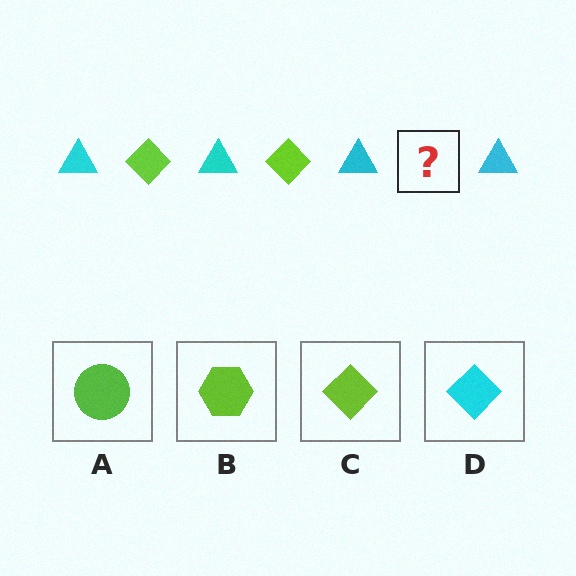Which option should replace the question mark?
Option C.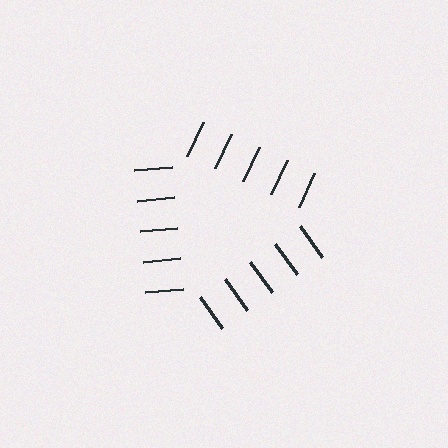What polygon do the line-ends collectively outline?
An illusory triangle — the line segments terminate on its edges but no continuous stroke is drawn.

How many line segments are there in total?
15 — 5 along each of the 3 edges.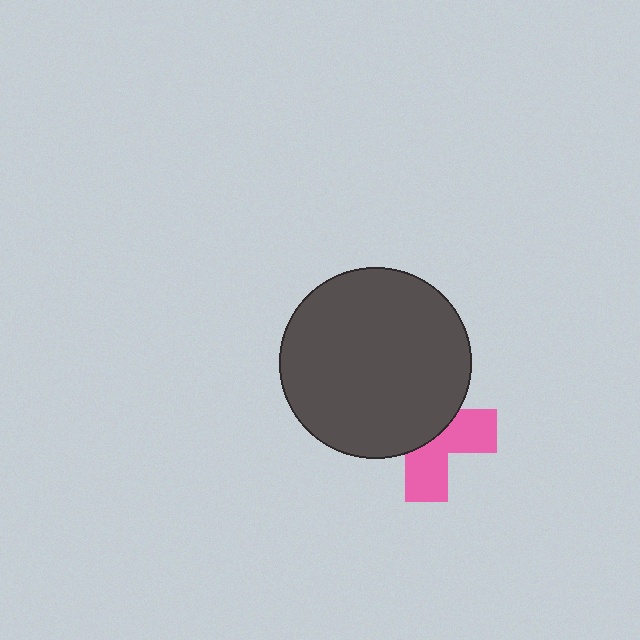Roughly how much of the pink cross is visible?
A small part of it is visible (roughly 44%).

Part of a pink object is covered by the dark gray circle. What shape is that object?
It is a cross.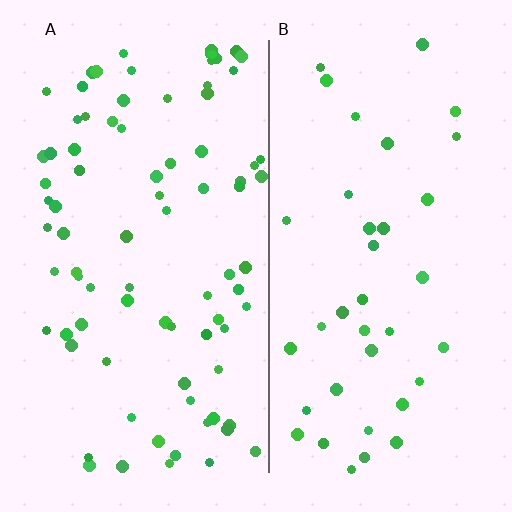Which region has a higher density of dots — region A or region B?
A (the left).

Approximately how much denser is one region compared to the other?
Approximately 2.2× — region A over region B.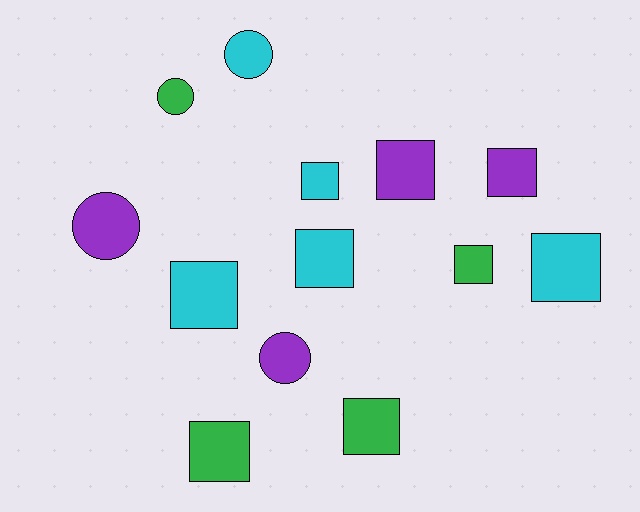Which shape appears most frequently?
Square, with 9 objects.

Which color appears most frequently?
Cyan, with 5 objects.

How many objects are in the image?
There are 13 objects.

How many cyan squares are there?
There are 4 cyan squares.